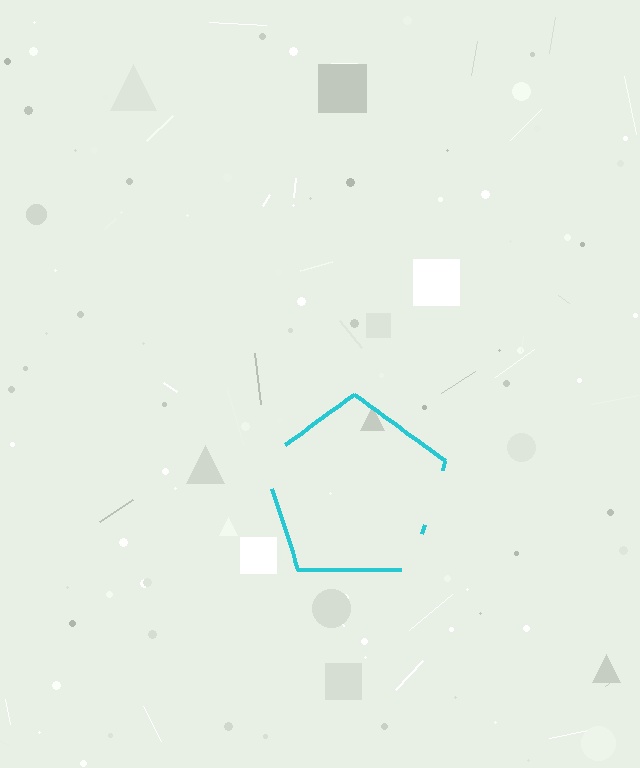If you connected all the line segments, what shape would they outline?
They would outline a pentagon.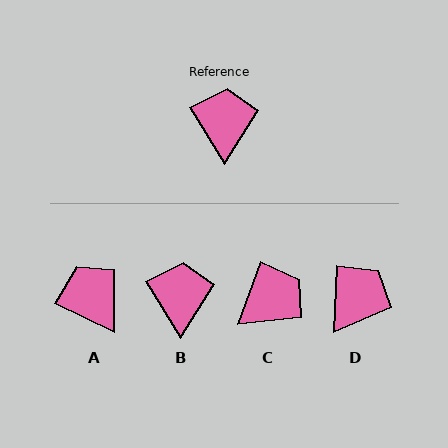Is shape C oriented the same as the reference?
No, it is off by about 51 degrees.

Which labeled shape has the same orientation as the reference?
B.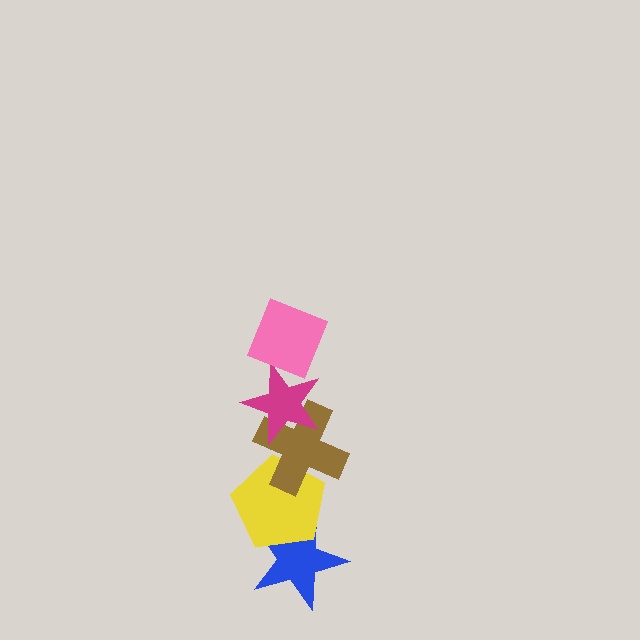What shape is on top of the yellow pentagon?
The brown cross is on top of the yellow pentagon.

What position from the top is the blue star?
The blue star is 5th from the top.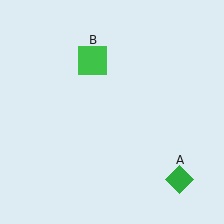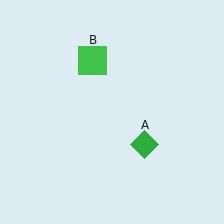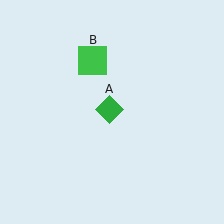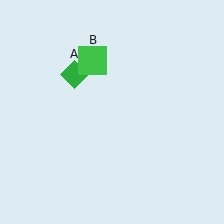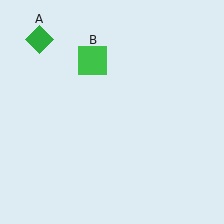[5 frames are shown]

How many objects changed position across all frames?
1 object changed position: green diamond (object A).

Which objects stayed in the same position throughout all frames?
Green square (object B) remained stationary.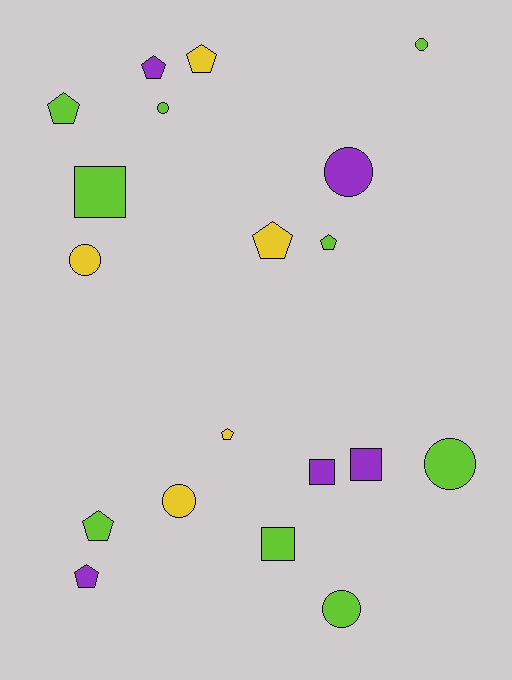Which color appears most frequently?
Lime, with 9 objects.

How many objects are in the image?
There are 19 objects.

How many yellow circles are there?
There are 2 yellow circles.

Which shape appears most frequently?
Pentagon, with 8 objects.